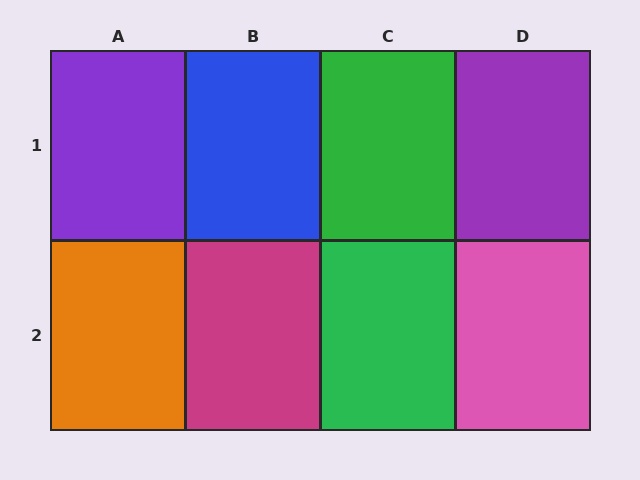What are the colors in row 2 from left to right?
Orange, magenta, green, pink.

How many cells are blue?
1 cell is blue.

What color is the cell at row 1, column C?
Green.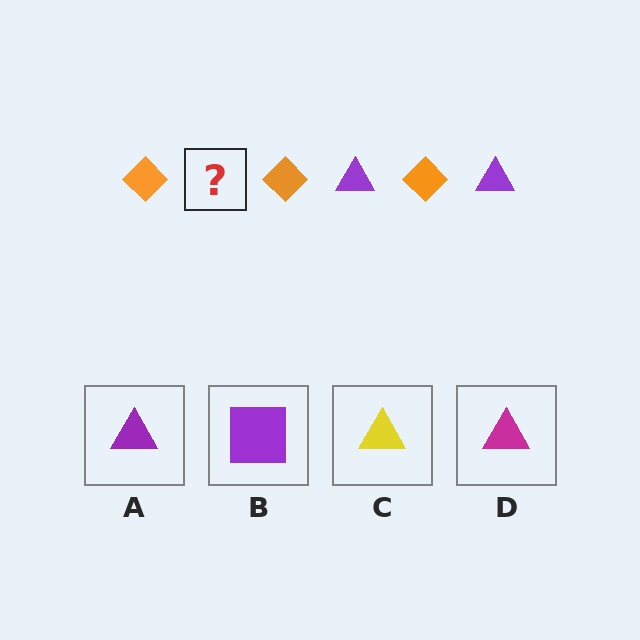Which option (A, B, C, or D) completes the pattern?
A.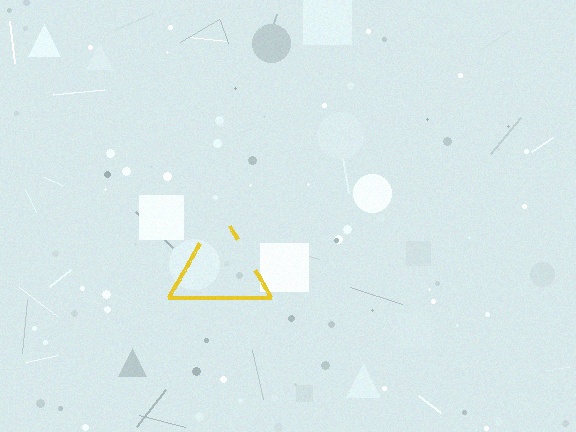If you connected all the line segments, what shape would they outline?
They would outline a triangle.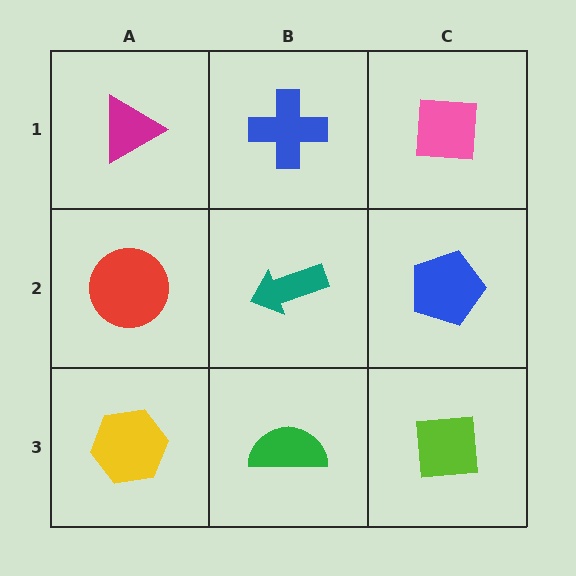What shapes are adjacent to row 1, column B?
A teal arrow (row 2, column B), a magenta triangle (row 1, column A), a pink square (row 1, column C).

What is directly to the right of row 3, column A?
A green semicircle.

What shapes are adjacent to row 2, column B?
A blue cross (row 1, column B), a green semicircle (row 3, column B), a red circle (row 2, column A), a blue pentagon (row 2, column C).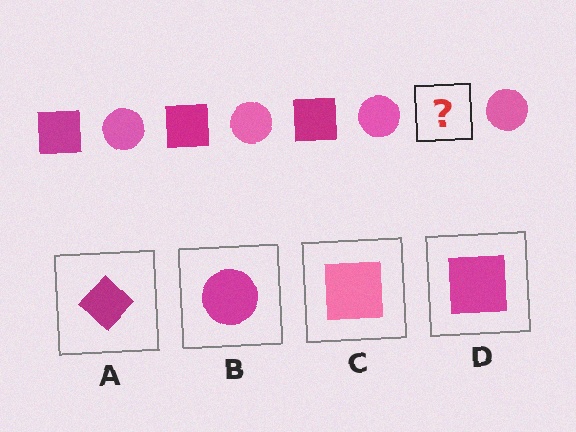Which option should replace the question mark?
Option D.